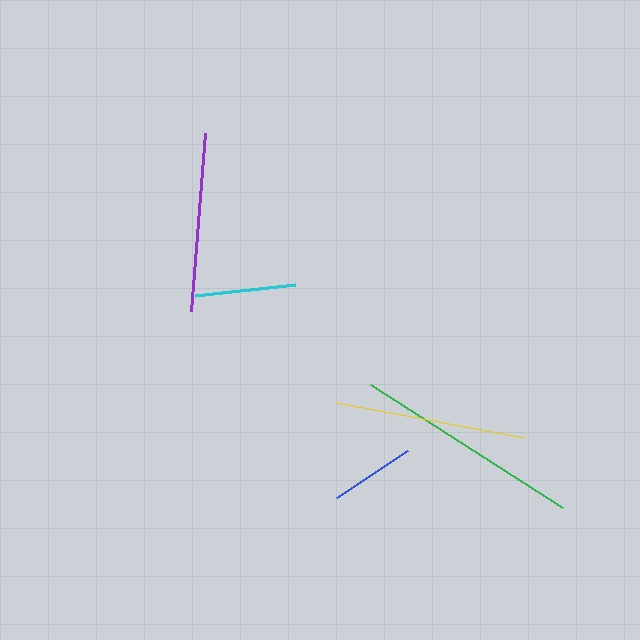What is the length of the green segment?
The green segment is approximately 228 pixels long.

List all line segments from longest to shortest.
From longest to shortest: green, yellow, purple, cyan, blue.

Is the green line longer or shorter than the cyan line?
The green line is longer than the cyan line.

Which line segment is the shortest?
The blue line is the shortest at approximately 85 pixels.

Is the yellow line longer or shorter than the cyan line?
The yellow line is longer than the cyan line.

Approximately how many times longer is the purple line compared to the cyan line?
The purple line is approximately 1.8 times the length of the cyan line.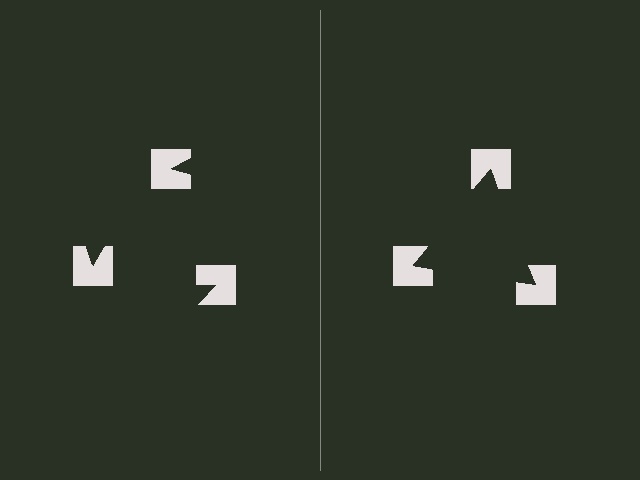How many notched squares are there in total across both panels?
6 — 3 on each side.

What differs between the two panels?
The notched squares are positioned identically on both sides; only the wedge orientations differ. On the right they align to a triangle; on the left they are misaligned.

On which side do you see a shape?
An illusory triangle appears on the right side. On the left side the wedge cuts are rotated, so no coherent shape forms.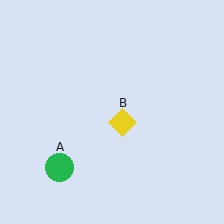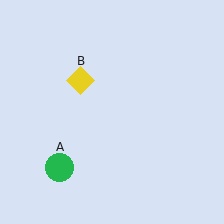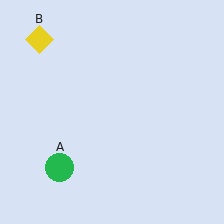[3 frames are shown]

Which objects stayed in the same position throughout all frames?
Green circle (object A) remained stationary.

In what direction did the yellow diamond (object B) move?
The yellow diamond (object B) moved up and to the left.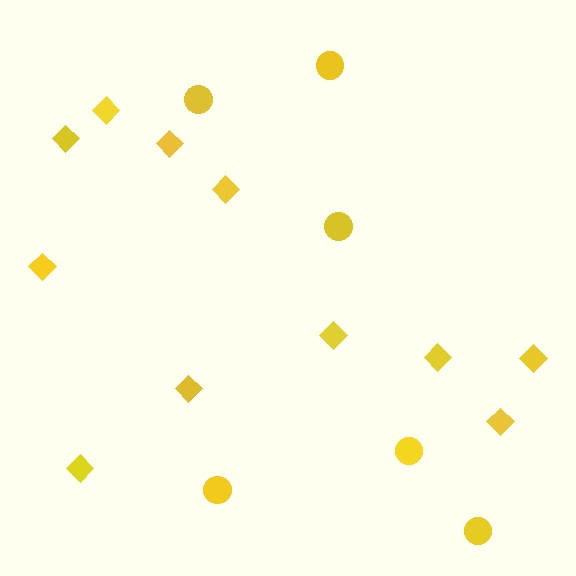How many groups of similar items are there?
There are 2 groups: one group of circles (6) and one group of diamonds (11).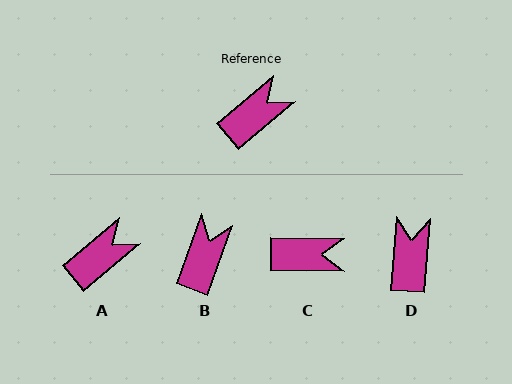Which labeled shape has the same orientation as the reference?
A.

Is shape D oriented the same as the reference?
No, it is off by about 45 degrees.